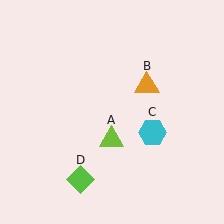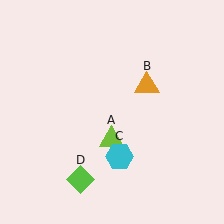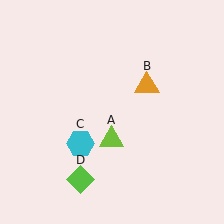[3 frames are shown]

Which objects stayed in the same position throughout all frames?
Lime triangle (object A) and orange triangle (object B) and lime diamond (object D) remained stationary.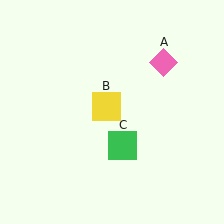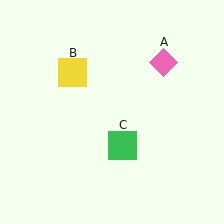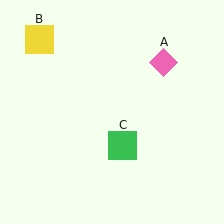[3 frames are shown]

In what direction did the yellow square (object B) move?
The yellow square (object B) moved up and to the left.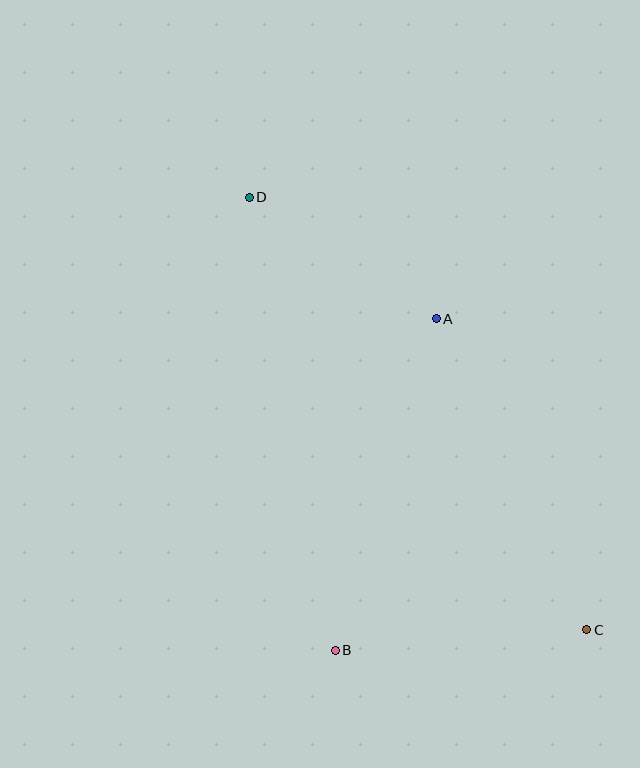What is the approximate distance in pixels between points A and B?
The distance between A and B is approximately 347 pixels.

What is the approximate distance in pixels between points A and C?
The distance between A and C is approximately 345 pixels.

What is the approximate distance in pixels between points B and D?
The distance between B and D is approximately 461 pixels.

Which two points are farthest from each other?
Points C and D are farthest from each other.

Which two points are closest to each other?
Points A and D are closest to each other.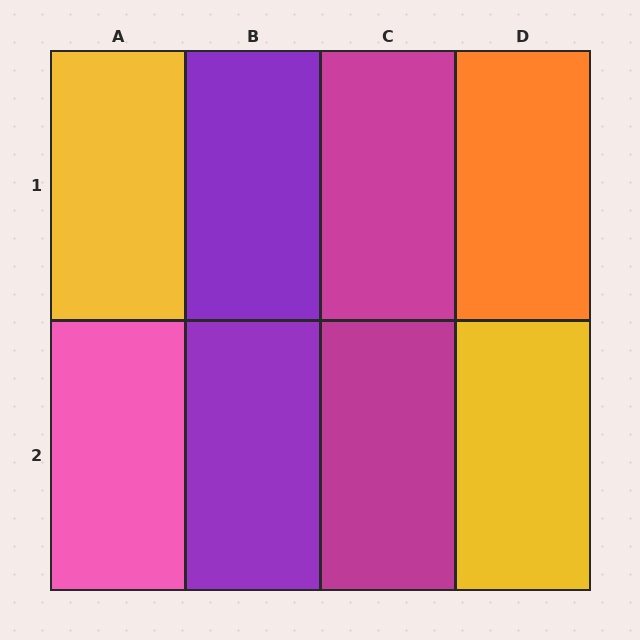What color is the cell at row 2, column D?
Yellow.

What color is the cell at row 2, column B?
Purple.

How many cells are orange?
1 cell is orange.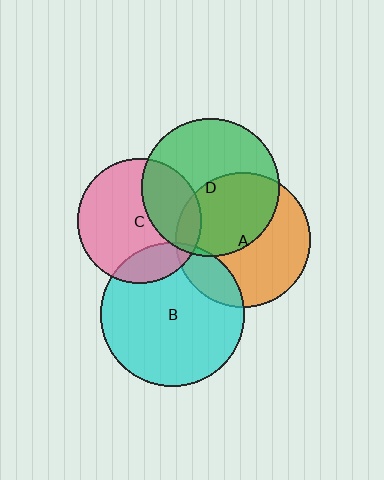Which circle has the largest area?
Circle B (cyan).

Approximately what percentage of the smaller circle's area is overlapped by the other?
Approximately 45%.